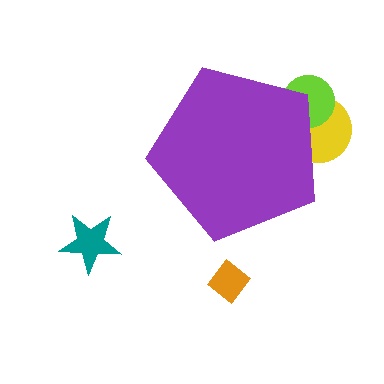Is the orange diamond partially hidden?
No, the orange diamond is fully visible.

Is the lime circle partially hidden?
Yes, the lime circle is partially hidden behind the purple pentagon.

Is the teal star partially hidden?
No, the teal star is fully visible.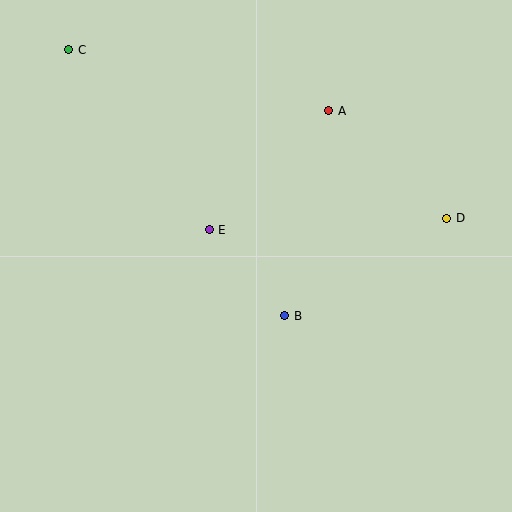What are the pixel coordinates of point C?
Point C is at (69, 50).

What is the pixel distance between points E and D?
The distance between E and D is 238 pixels.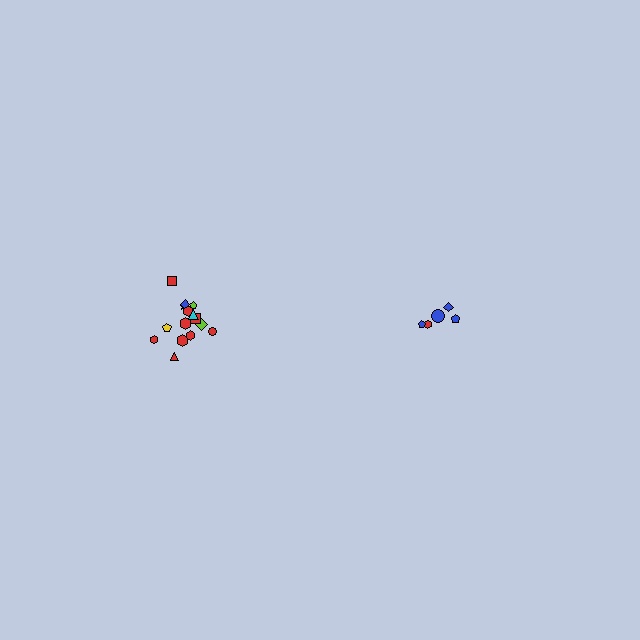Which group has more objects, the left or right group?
The left group.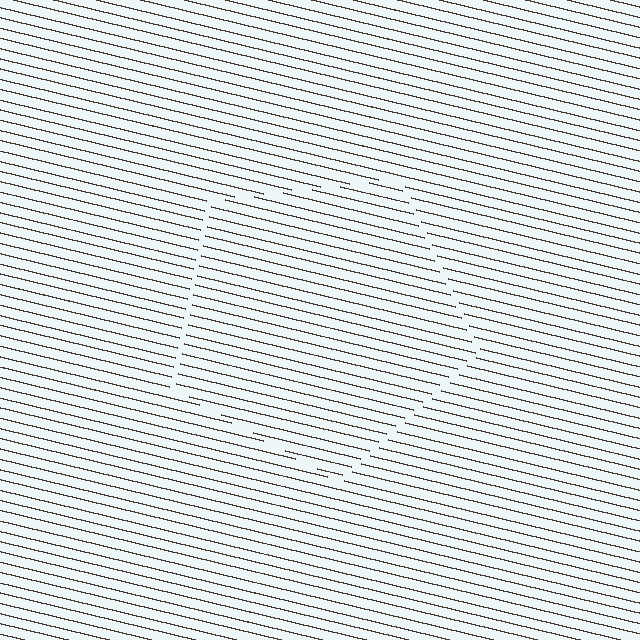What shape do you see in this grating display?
An illusory pentagon. The interior of the shape contains the same grating, shifted by half a period — the contour is defined by the phase discontinuity where line-ends from the inner and outer gratings abut.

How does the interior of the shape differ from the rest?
The interior of the shape contains the same grating, shifted by half a period — the contour is defined by the phase discontinuity where line-ends from the inner and outer gratings abut.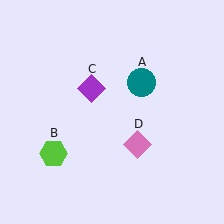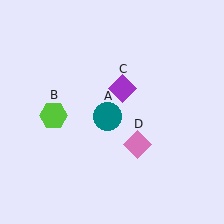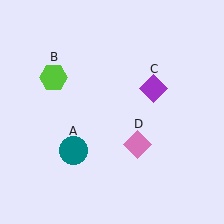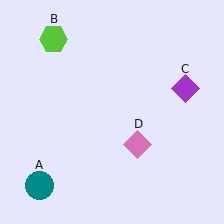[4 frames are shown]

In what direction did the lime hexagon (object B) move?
The lime hexagon (object B) moved up.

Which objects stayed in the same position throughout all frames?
Pink diamond (object D) remained stationary.